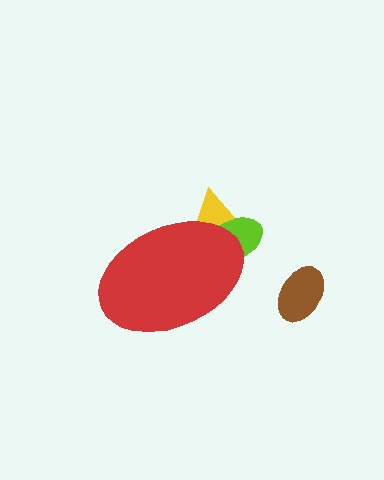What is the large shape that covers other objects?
A red ellipse.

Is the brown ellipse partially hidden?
No, the brown ellipse is fully visible.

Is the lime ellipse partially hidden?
Yes, the lime ellipse is partially hidden behind the red ellipse.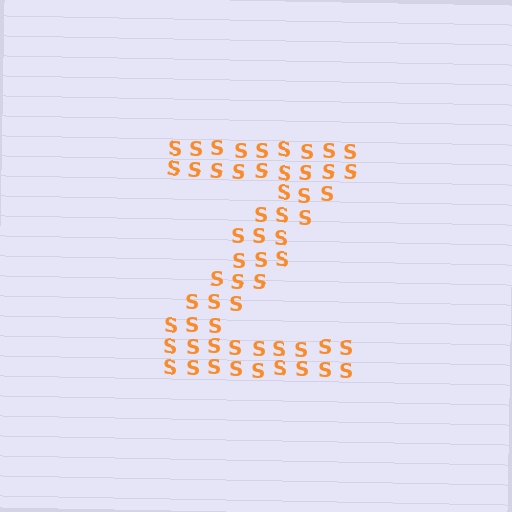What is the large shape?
The large shape is the letter Z.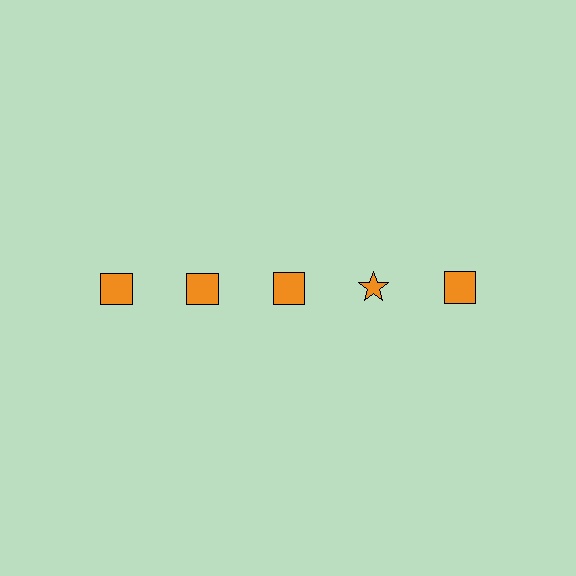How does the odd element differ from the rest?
It has a different shape: star instead of square.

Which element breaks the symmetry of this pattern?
The orange star in the top row, second from right column breaks the symmetry. All other shapes are orange squares.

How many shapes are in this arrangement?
There are 5 shapes arranged in a grid pattern.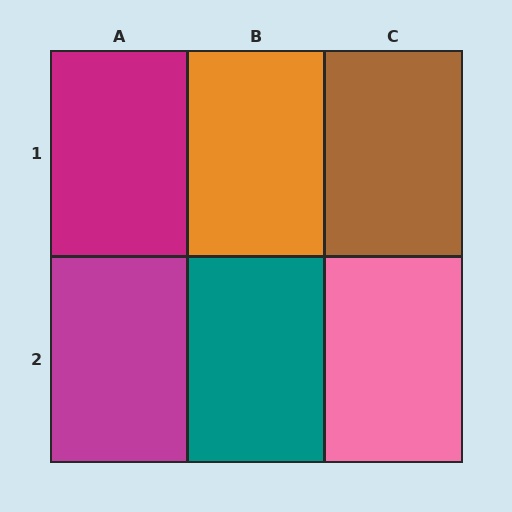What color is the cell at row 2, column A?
Magenta.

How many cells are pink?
1 cell is pink.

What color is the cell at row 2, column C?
Pink.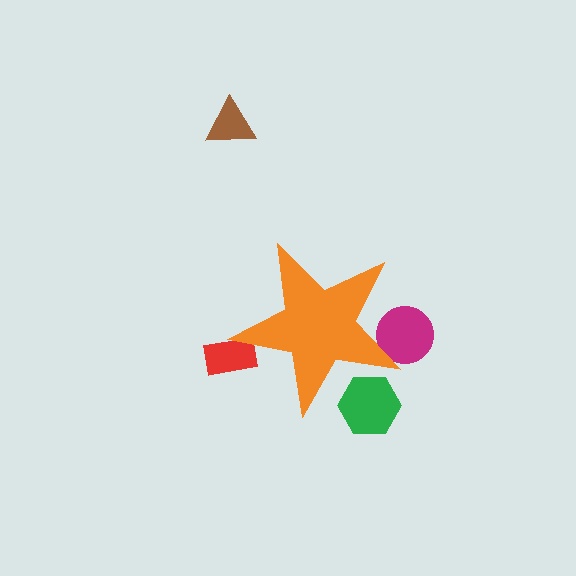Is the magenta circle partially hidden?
Yes, the magenta circle is partially hidden behind the orange star.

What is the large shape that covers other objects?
An orange star.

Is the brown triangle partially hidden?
No, the brown triangle is fully visible.